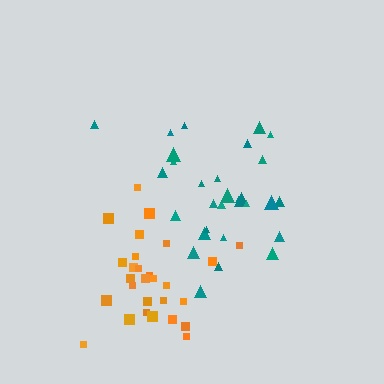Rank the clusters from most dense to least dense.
orange, teal.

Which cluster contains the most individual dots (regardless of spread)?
Orange (29).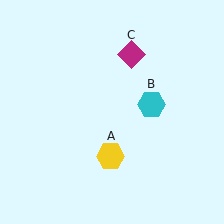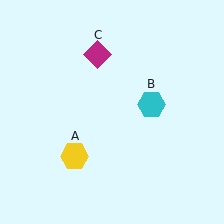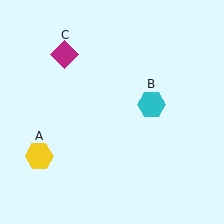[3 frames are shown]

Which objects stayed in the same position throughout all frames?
Cyan hexagon (object B) remained stationary.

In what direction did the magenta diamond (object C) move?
The magenta diamond (object C) moved left.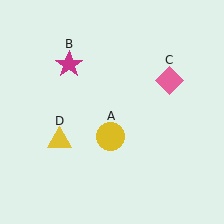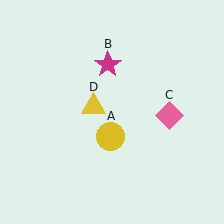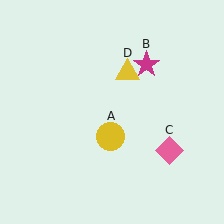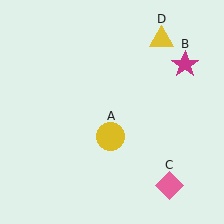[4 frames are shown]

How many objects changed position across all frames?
3 objects changed position: magenta star (object B), pink diamond (object C), yellow triangle (object D).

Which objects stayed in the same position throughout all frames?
Yellow circle (object A) remained stationary.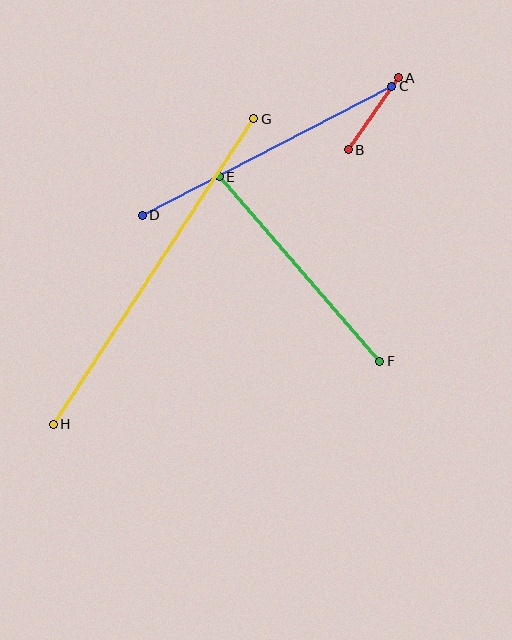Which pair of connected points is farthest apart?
Points G and H are farthest apart.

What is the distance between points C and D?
The distance is approximately 281 pixels.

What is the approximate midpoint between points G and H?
The midpoint is at approximately (154, 272) pixels.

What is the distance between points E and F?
The distance is approximately 244 pixels.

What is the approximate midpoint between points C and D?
The midpoint is at approximately (267, 151) pixels.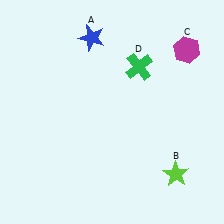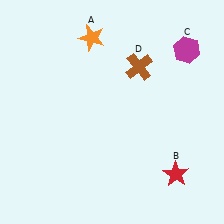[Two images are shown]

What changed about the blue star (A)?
In Image 1, A is blue. In Image 2, it changed to orange.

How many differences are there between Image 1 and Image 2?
There are 3 differences between the two images.